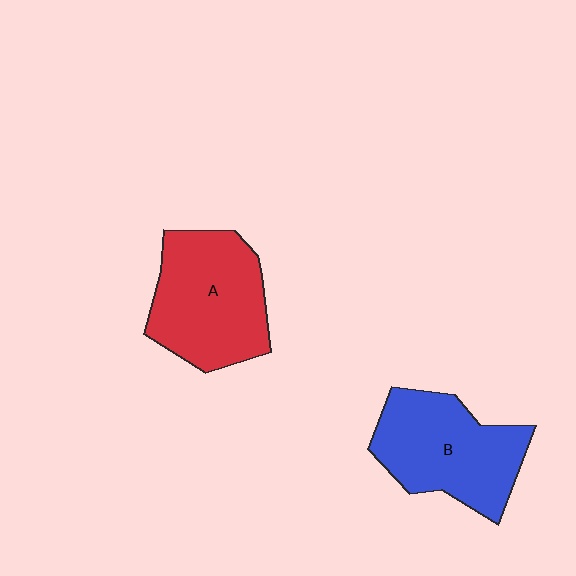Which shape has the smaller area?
Shape B (blue).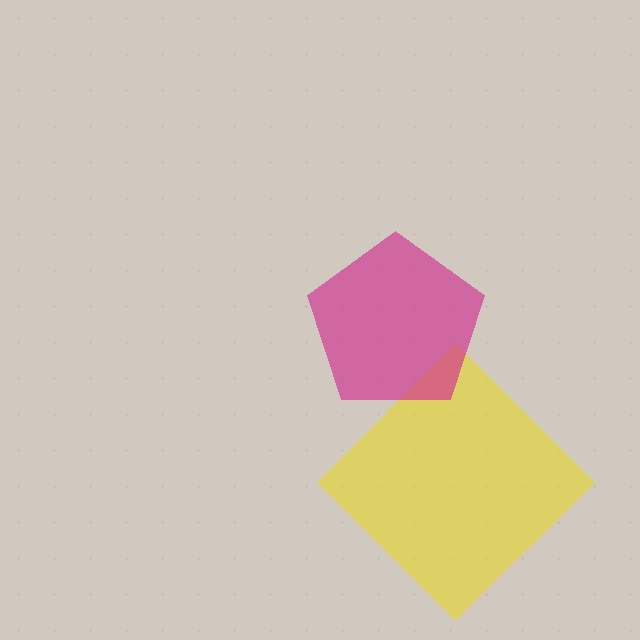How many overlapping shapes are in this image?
There are 2 overlapping shapes in the image.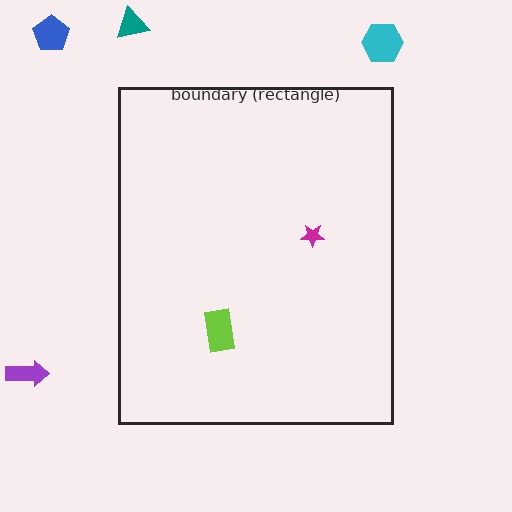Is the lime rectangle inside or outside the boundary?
Inside.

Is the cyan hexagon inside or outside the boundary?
Outside.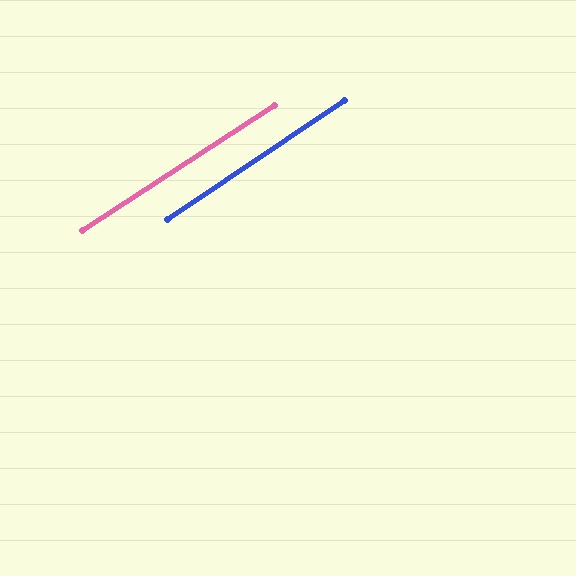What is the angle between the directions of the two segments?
Approximately 1 degree.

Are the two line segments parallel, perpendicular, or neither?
Parallel — their directions differ by only 1.0°.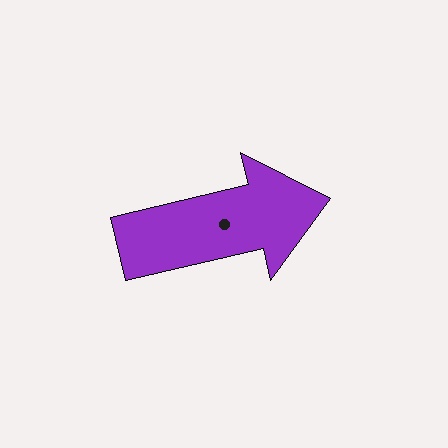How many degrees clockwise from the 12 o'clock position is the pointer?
Approximately 77 degrees.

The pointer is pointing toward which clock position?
Roughly 3 o'clock.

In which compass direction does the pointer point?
East.